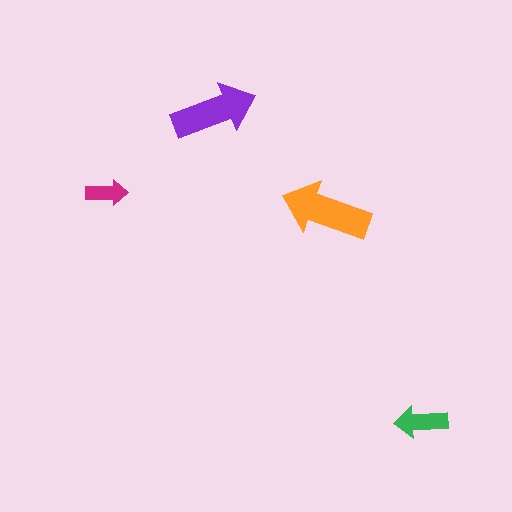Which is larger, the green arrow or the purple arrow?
The purple one.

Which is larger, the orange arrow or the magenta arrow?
The orange one.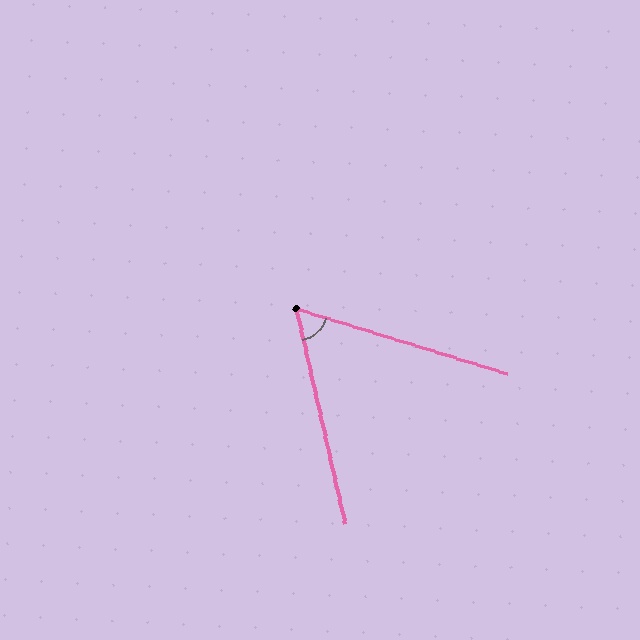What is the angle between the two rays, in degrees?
Approximately 60 degrees.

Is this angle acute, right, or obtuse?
It is acute.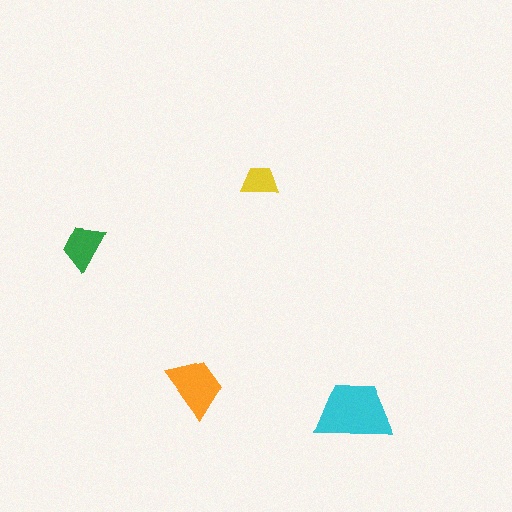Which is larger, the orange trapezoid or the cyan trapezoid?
The cyan one.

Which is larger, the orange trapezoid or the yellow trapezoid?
The orange one.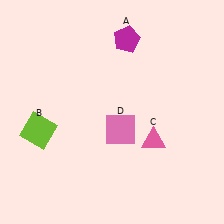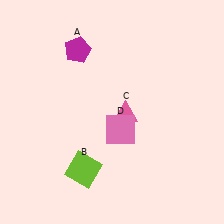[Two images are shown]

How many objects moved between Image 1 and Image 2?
3 objects moved between the two images.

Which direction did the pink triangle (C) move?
The pink triangle (C) moved left.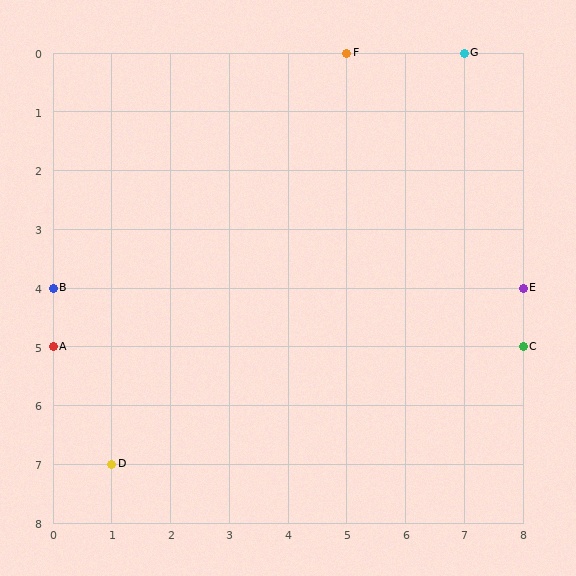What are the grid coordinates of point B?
Point B is at grid coordinates (0, 4).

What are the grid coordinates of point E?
Point E is at grid coordinates (8, 4).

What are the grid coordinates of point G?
Point G is at grid coordinates (7, 0).